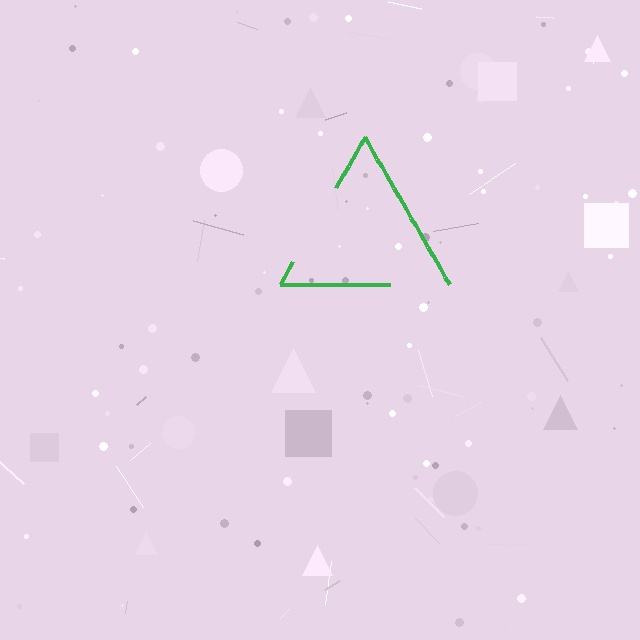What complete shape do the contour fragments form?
The contour fragments form a triangle.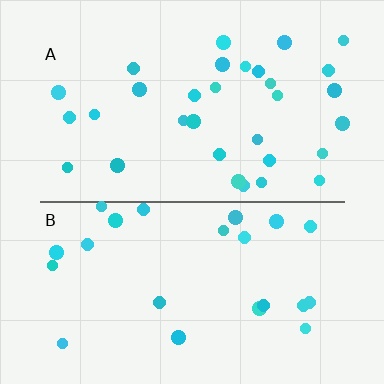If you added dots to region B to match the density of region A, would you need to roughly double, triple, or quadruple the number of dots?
Approximately double.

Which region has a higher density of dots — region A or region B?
A (the top).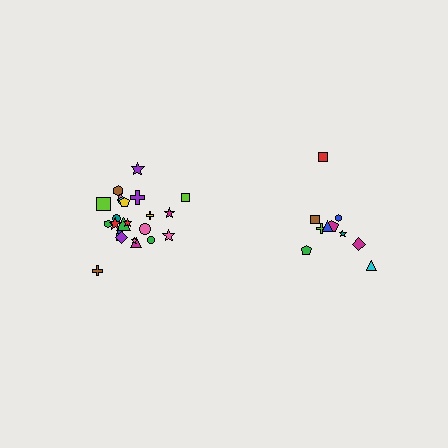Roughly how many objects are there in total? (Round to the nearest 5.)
Roughly 35 objects in total.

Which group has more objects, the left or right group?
The left group.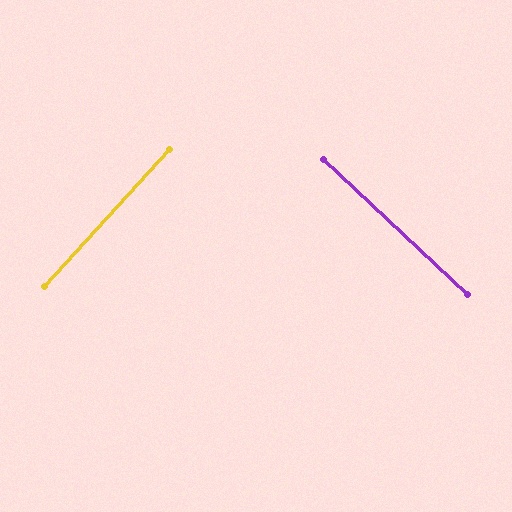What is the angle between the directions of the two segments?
Approximately 89 degrees.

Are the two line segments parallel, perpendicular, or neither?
Perpendicular — they meet at approximately 89°.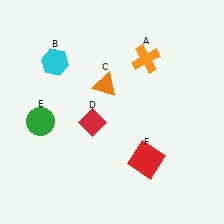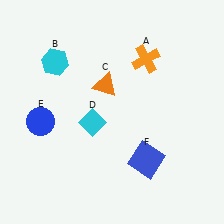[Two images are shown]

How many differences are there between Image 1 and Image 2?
There are 3 differences between the two images.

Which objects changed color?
D changed from red to cyan. E changed from green to blue. F changed from red to blue.